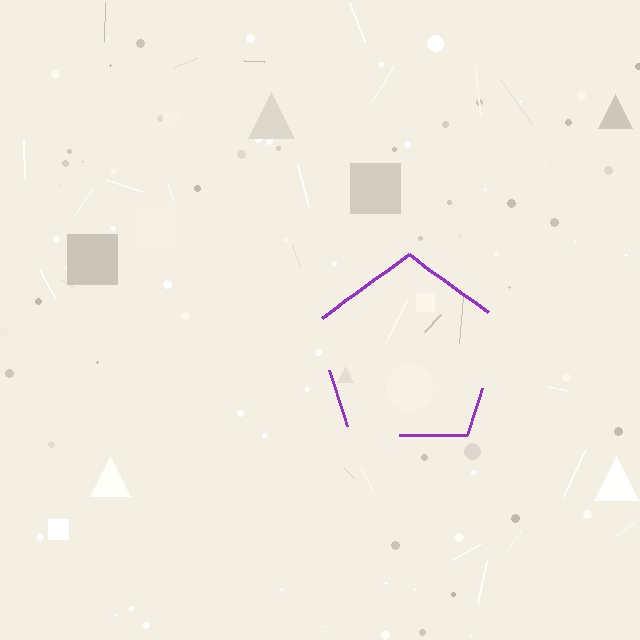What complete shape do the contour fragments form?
The contour fragments form a pentagon.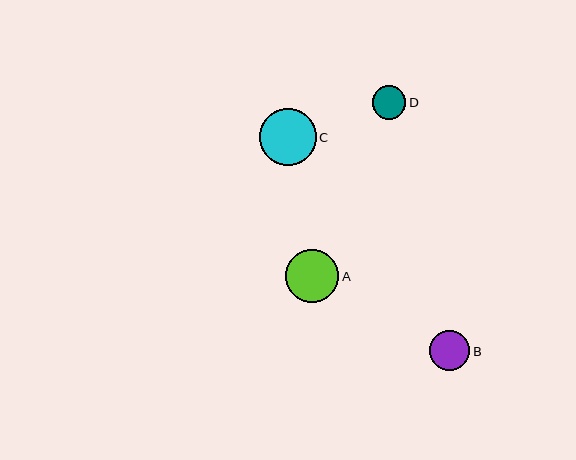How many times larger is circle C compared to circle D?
Circle C is approximately 1.7 times the size of circle D.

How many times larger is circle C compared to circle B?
Circle C is approximately 1.4 times the size of circle B.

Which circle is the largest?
Circle C is the largest with a size of approximately 57 pixels.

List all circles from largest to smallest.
From largest to smallest: C, A, B, D.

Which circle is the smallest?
Circle D is the smallest with a size of approximately 34 pixels.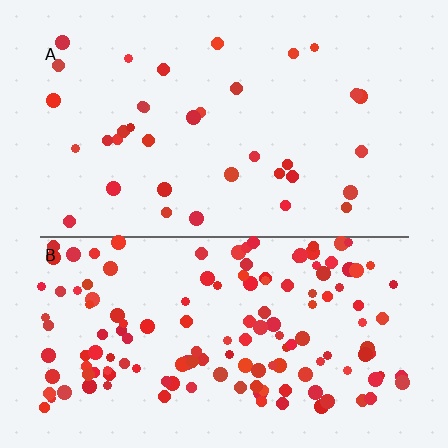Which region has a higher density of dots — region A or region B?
B (the bottom).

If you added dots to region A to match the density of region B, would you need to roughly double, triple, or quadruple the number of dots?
Approximately quadruple.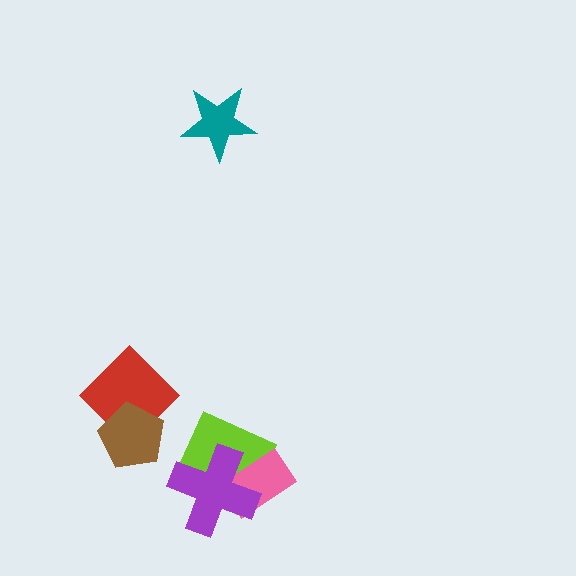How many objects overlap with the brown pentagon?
1 object overlaps with the brown pentagon.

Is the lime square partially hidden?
Yes, it is partially covered by another shape.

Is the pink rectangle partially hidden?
Yes, it is partially covered by another shape.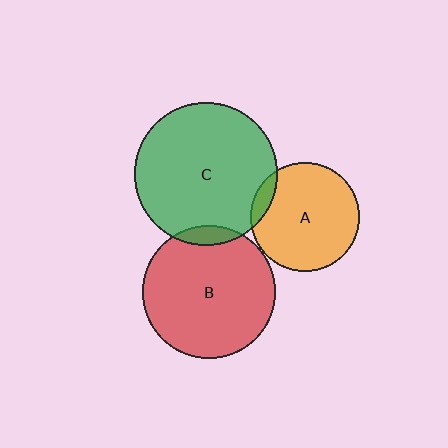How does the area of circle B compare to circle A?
Approximately 1.5 times.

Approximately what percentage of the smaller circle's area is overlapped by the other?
Approximately 10%.